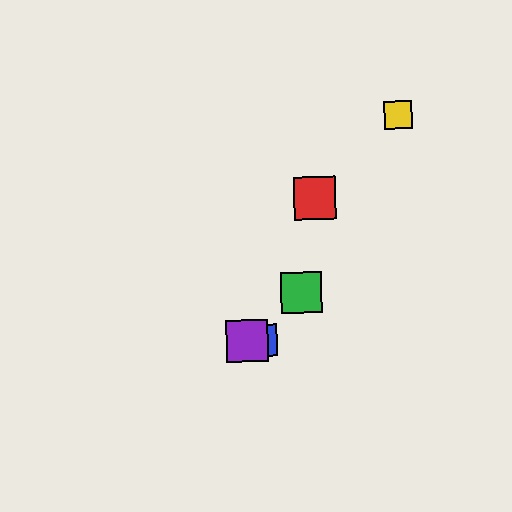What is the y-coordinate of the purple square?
The purple square is at y≈341.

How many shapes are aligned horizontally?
2 shapes (the blue square, the purple square) are aligned horizontally.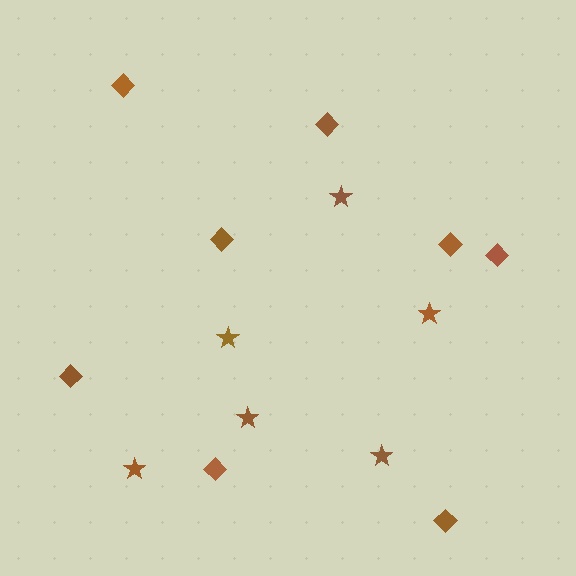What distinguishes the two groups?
There are 2 groups: one group of diamonds (8) and one group of stars (6).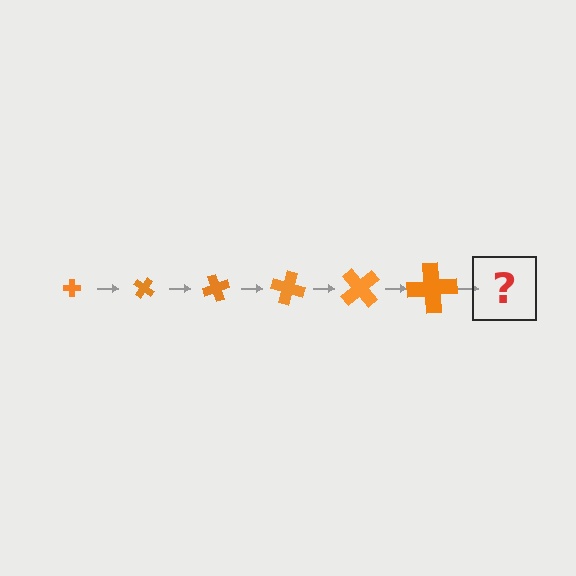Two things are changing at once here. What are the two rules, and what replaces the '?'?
The two rules are that the cross grows larger each step and it rotates 35 degrees each step. The '?' should be a cross, larger than the previous one and rotated 210 degrees from the start.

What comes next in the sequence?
The next element should be a cross, larger than the previous one and rotated 210 degrees from the start.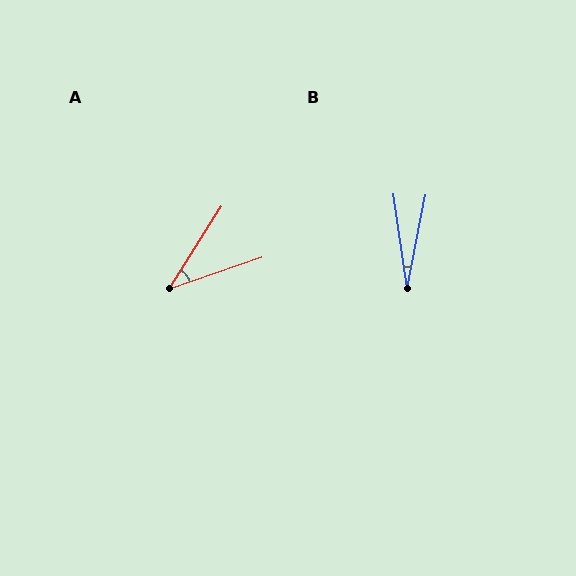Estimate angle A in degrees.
Approximately 39 degrees.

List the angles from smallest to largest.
B (19°), A (39°).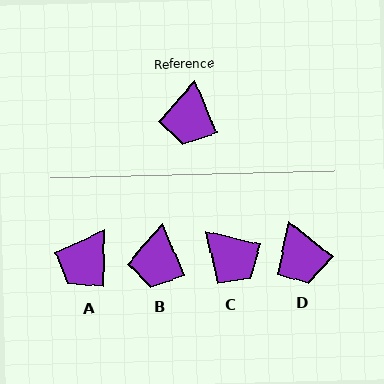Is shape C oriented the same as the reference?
No, it is off by about 54 degrees.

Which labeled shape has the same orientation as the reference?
B.